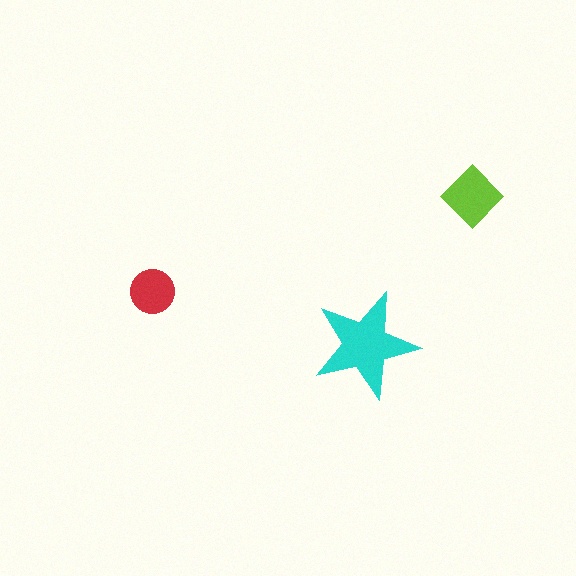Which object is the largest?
The cyan star.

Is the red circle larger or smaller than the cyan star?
Smaller.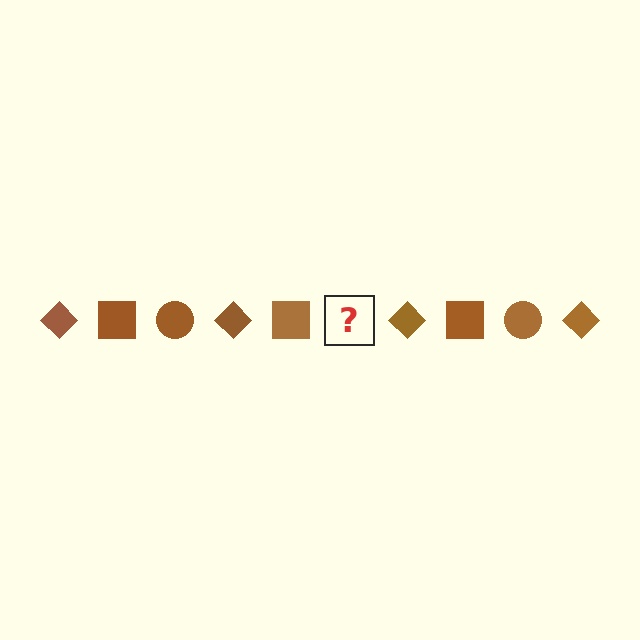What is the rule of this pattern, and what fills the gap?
The rule is that the pattern cycles through diamond, square, circle shapes in brown. The gap should be filled with a brown circle.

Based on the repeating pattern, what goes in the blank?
The blank should be a brown circle.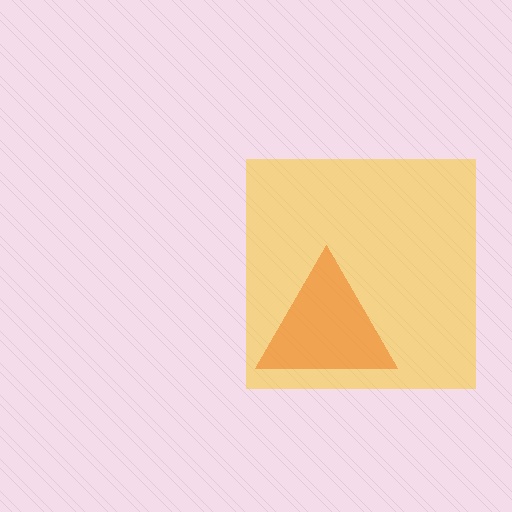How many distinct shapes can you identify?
There are 2 distinct shapes: a red triangle, a yellow square.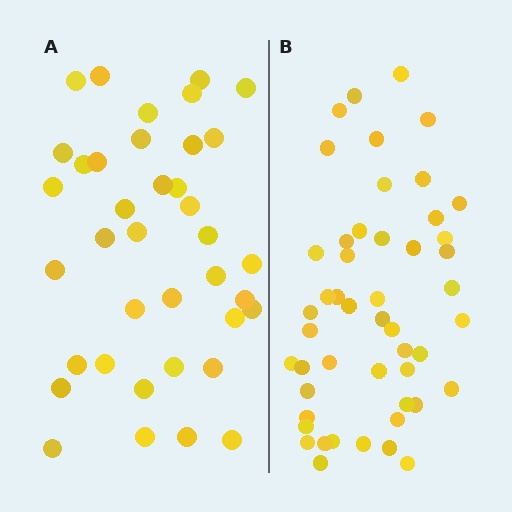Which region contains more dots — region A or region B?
Region B (the right region) has more dots.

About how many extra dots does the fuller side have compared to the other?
Region B has roughly 12 or so more dots than region A.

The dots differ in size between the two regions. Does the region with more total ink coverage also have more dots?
No. Region A has more total ink coverage because its dots are larger, but region B actually contains more individual dots. Total area can be misleading — the number of items is what matters here.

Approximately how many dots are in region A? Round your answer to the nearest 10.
About 40 dots. (The exact count is 38, which rounds to 40.)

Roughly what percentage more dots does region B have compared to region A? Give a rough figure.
About 30% more.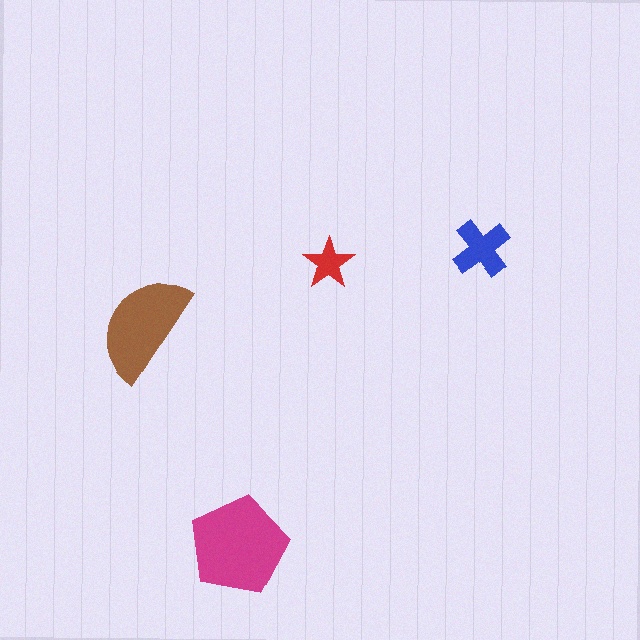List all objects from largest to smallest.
The magenta pentagon, the brown semicircle, the blue cross, the red star.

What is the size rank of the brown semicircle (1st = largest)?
2nd.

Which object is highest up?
The blue cross is topmost.